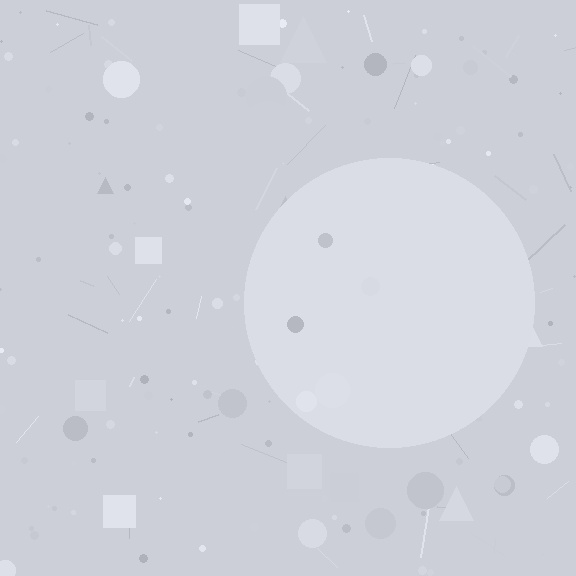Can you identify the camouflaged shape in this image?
The camouflaged shape is a circle.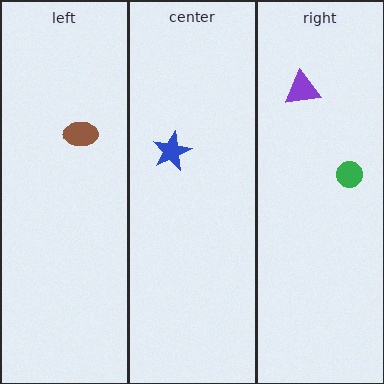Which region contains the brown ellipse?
The left region.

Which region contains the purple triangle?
The right region.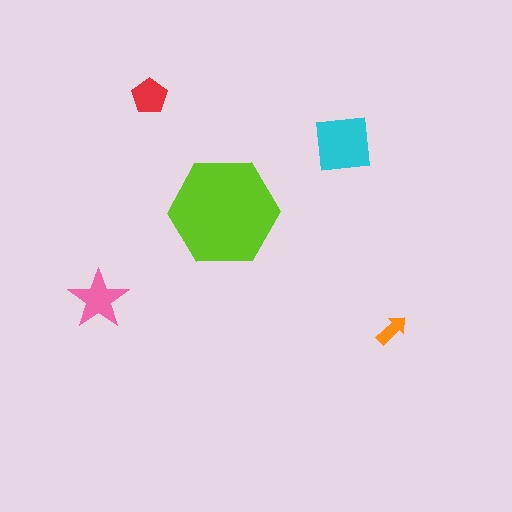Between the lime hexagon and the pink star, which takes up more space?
The lime hexagon.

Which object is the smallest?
The orange arrow.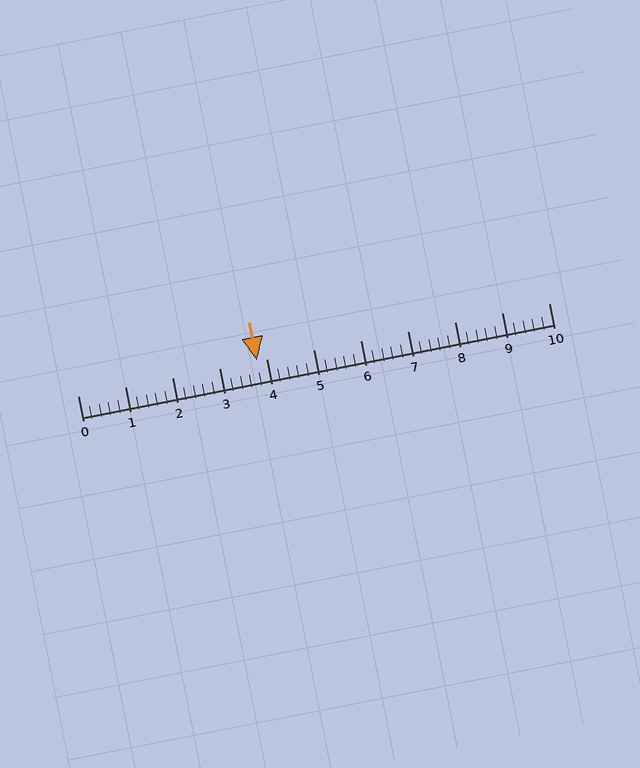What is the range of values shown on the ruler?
The ruler shows values from 0 to 10.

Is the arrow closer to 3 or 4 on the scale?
The arrow is closer to 4.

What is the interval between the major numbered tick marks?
The major tick marks are spaced 1 units apart.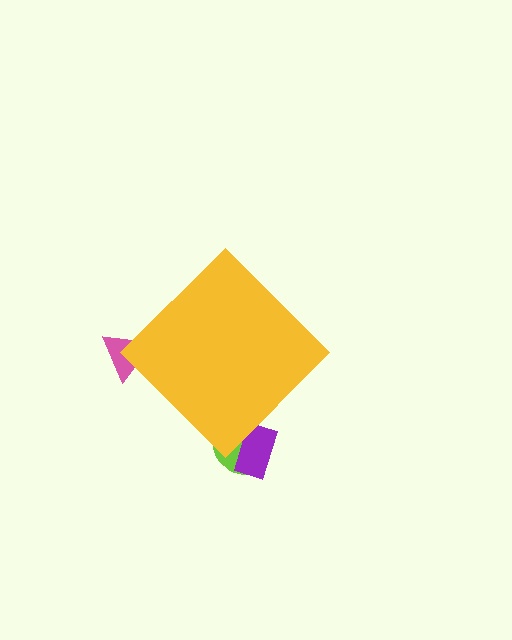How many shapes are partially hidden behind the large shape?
3 shapes are partially hidden.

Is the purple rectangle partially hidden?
Yes, the purple rectangle is partially hidden behind the yellow diamond.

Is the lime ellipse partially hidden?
Yes, the lime ellipse is partially hidden behind the yellow diamond.